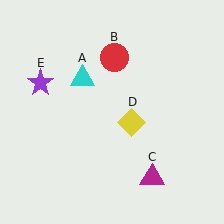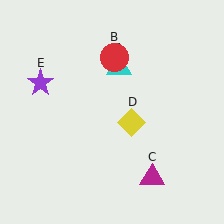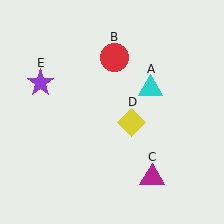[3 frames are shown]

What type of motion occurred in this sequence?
The cyan triangle (object A) rotated clockwise around the center of the scene.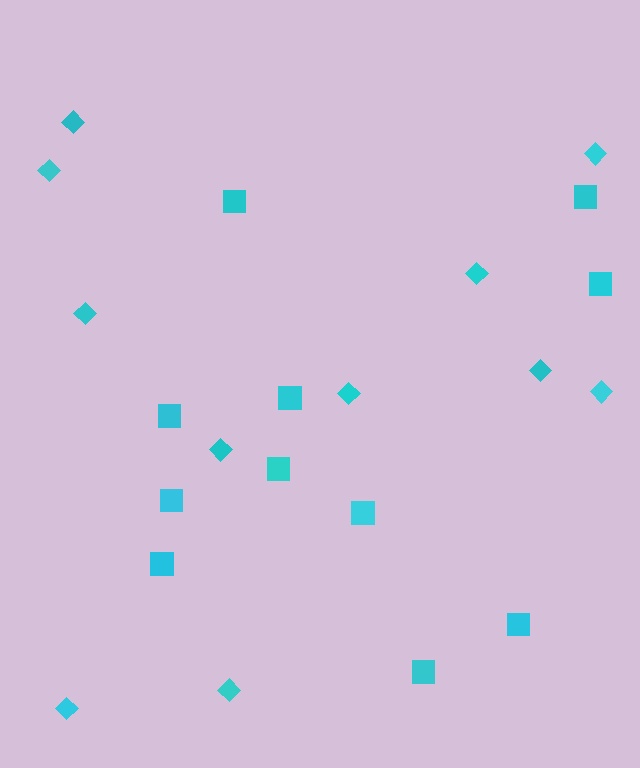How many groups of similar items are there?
There are 2 groups: one group of diamonds (11) and one group of squares (11).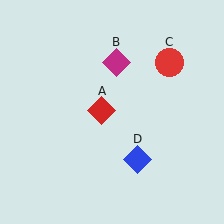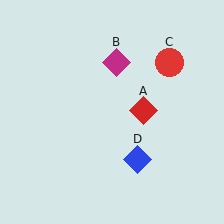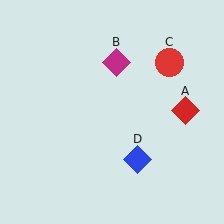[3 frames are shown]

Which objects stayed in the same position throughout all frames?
Magenta diamond (object B) and red circle (object C) and blue diamond (object D) remained stationary.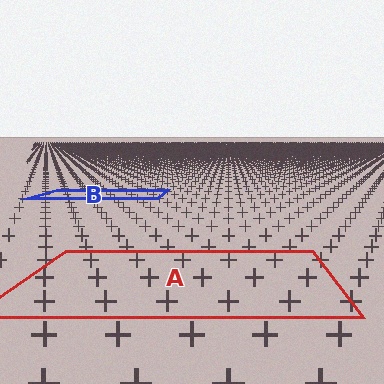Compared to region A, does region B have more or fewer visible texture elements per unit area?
Region B has more texture elements per unit area — they are packed more densely because it is farther away.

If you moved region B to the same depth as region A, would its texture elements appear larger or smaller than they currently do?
They would appear larger. At a closer depth, the same texture elements are projected at a bigger on-screen size.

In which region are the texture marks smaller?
The texture marks are smaller in region B, because it is farther away.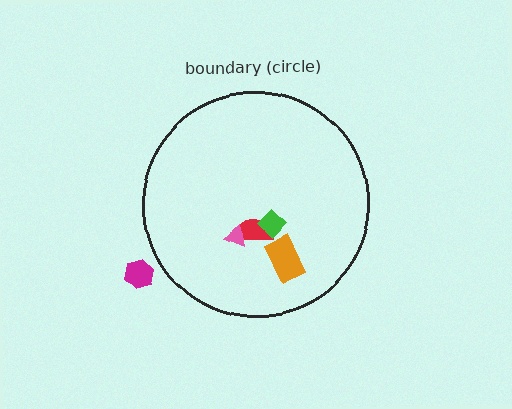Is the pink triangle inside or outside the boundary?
Inside.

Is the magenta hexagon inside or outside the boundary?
Outside.